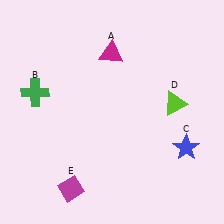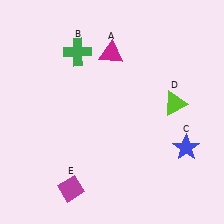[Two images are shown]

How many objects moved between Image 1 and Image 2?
1 object moved between the two images.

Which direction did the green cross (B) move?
The green cross (B) moved right.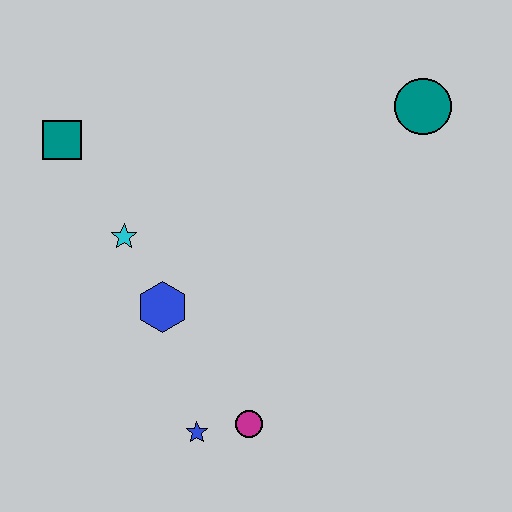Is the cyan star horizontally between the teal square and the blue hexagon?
Yes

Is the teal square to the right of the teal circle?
No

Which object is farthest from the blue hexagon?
The teal circle is farthest from the blue hexagon.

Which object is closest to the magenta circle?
The blue star is closest to the magenta circle.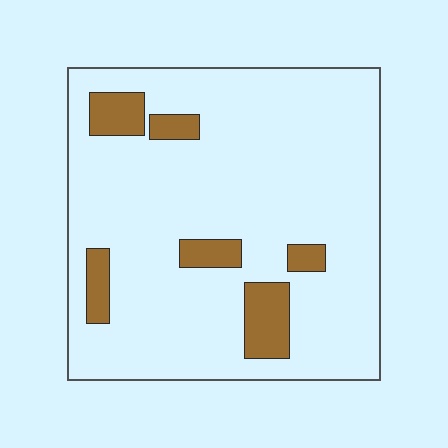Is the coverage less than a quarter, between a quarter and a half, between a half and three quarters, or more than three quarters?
Less than a quarter.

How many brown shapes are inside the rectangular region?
6.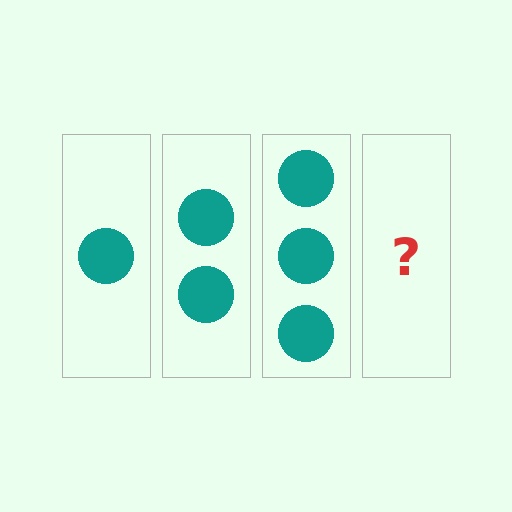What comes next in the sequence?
The next element should be 4 circles.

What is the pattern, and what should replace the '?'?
The pattern is that each step adds one more circle. The '?' should be 4 circles.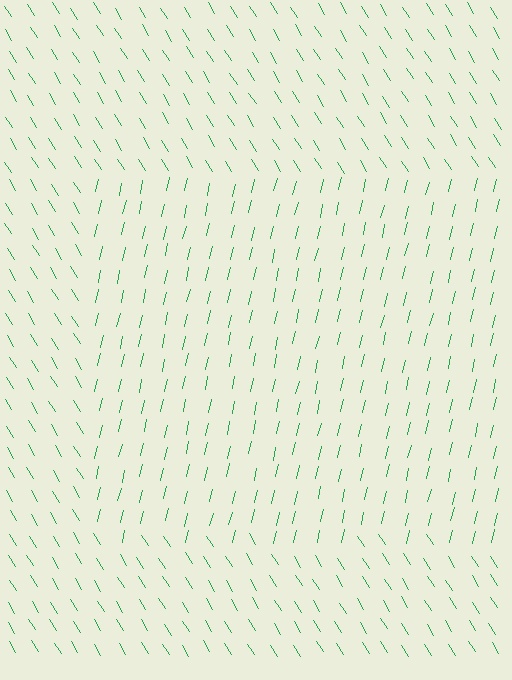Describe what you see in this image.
The image is filled with small green line segments. A rectangle region in the image has lines oriented differently from the surrounding lines, creating a visible texture boundary.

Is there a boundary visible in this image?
Yes, there is a texture boundary formed by a change in line orientation.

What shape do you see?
I see a rectangle.